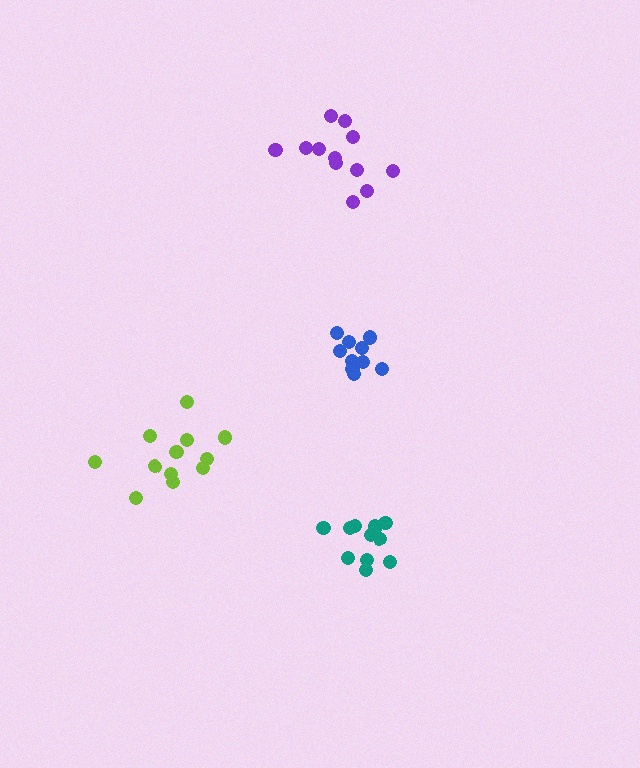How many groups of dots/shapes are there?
There are 4 groups.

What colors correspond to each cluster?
The clusters are colored: teal, purple, blue, lime.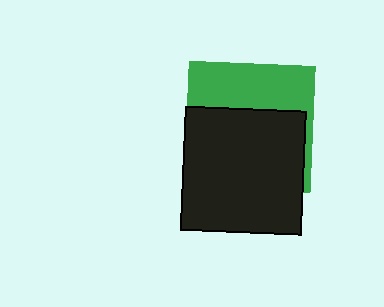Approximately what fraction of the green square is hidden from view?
Roughly 62% of the green square is hidden behind the black rectangle.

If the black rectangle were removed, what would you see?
You would see the complete green square.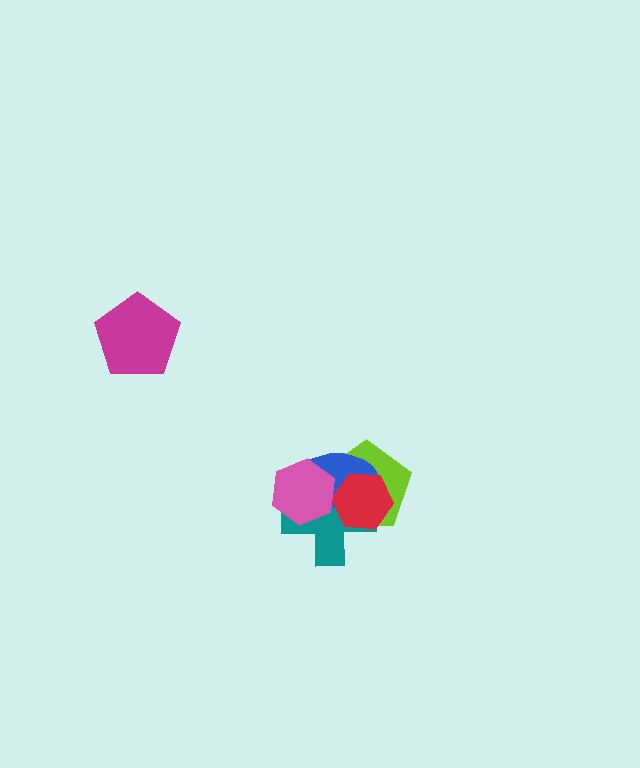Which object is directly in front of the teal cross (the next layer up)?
The blue ellipse is directly in front of the teal cross.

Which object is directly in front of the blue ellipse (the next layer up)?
The red hexagon is directly in front of the blue ellipse.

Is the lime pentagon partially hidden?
Yes, it is partially covered by another shape.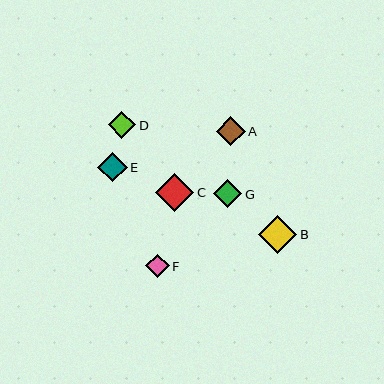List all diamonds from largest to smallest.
From largest to smallest: C, B, E, A, G, D, F.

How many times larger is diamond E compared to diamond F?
Diamond E is approximately 1.2 times the size of diamond F.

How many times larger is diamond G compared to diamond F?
Diamond G is approximately 1.2 times the size of diamond F.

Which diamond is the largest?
Diamond C is the largest with a size of approximately 38 pixels.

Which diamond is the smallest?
Diamond F is the smallest with a size of approximately 24 pixels.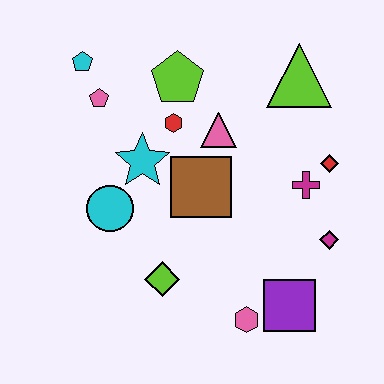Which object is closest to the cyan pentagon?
The pink pentagon is closest to the cyan pentagon.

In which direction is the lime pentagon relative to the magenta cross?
The lime pentagon is to the left of the magenta cross.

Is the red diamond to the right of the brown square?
Yes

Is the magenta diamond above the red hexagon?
No